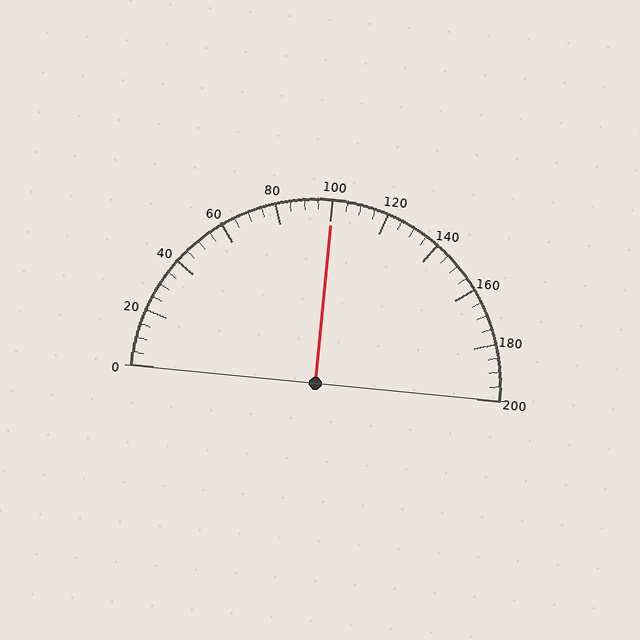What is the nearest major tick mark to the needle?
The nearest major tick mark is 100.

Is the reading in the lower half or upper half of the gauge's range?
The reading is in the upper half of the range (0 to 200).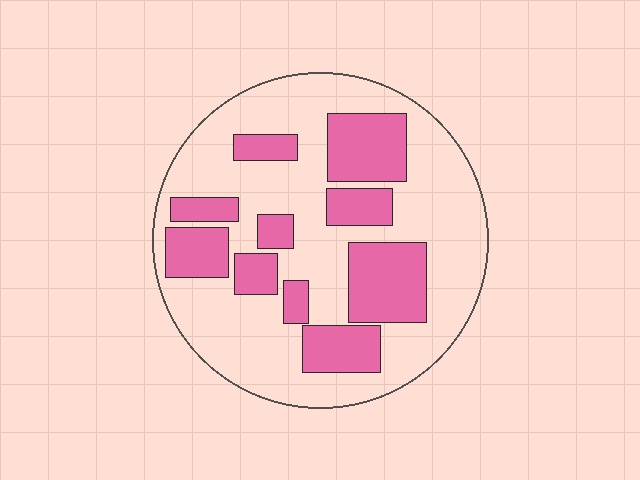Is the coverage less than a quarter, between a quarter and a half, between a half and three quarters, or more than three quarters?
Between a quarter and a half.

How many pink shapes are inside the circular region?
10.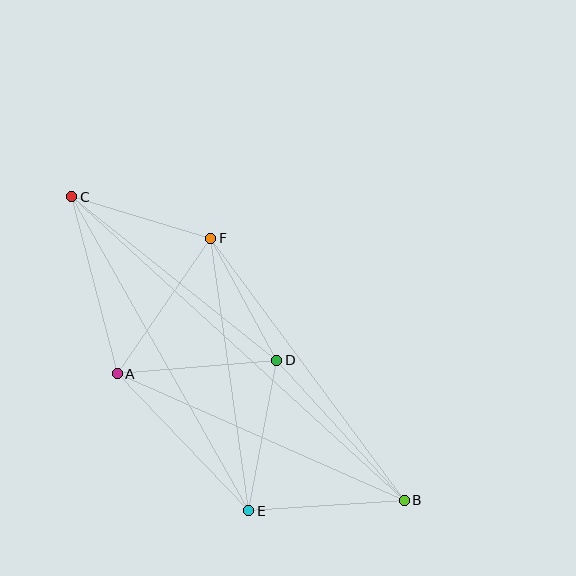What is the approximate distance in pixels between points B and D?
The distance between B and D is approximately 189 pixels.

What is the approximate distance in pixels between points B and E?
The distance between B and E is approximately 156 pixels.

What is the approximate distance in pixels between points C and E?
The distance between C and E is approximately 361 pixels.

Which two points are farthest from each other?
Points B and C are farthest from each other.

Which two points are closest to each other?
Points D and F are closest to each other.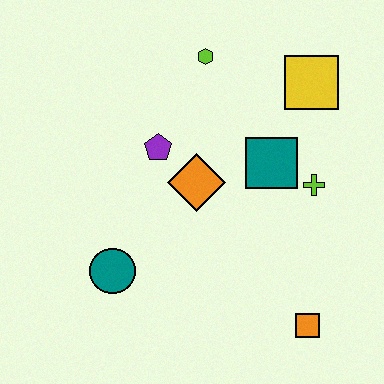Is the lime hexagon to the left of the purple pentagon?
No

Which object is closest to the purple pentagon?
The orange diamond is closest to the purple pentagon.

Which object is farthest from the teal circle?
The yellow square is farthest from the teal circle.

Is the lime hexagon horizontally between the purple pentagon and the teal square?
Yes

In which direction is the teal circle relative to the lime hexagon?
The teal circle is below the lime hexagon.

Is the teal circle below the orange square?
No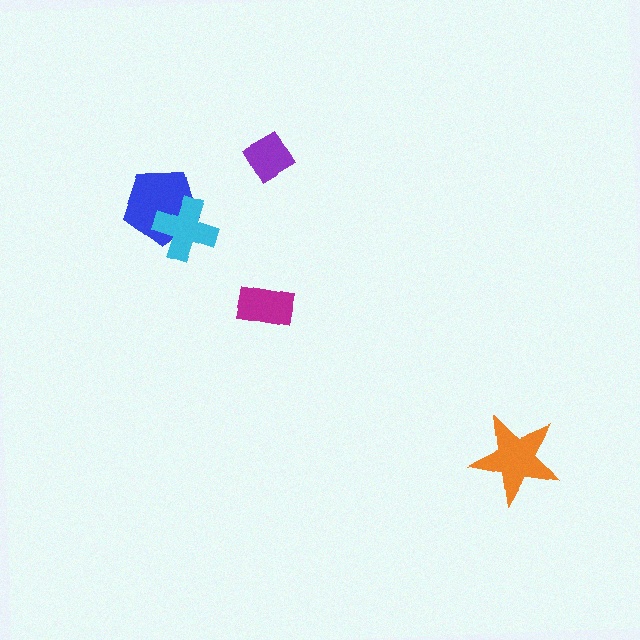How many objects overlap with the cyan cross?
1 object overlaps with the cyan cross.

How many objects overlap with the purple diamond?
0 objects overlap with the purple diamond.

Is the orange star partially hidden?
No, no other shape covers it.